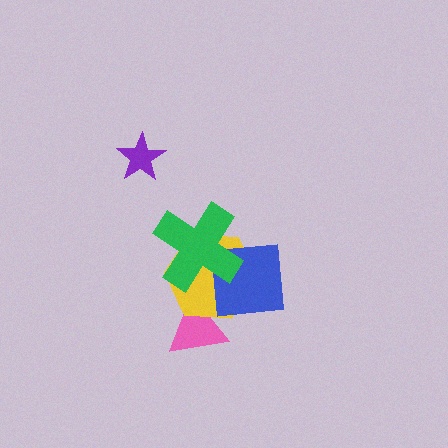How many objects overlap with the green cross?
2 objects overlap with the green cross.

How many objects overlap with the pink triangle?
1 object overlaps with the pink triangle.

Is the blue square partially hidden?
Yes, it is partially covered by another shape.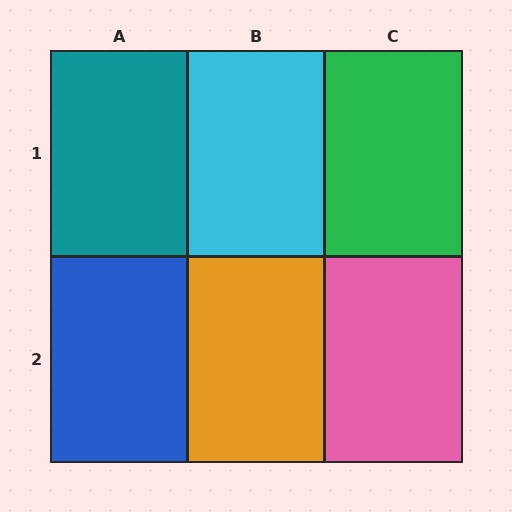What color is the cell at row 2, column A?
Blue.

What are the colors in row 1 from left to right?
Teal, cyan, green.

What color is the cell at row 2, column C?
Pink.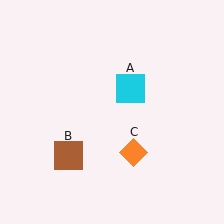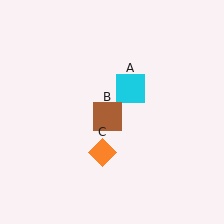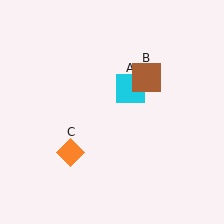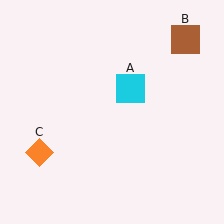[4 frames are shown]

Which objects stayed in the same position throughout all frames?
Cyan square (object A) remained stationary.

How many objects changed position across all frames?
2 objects changed position: brown square (object B), orange diamond (object C).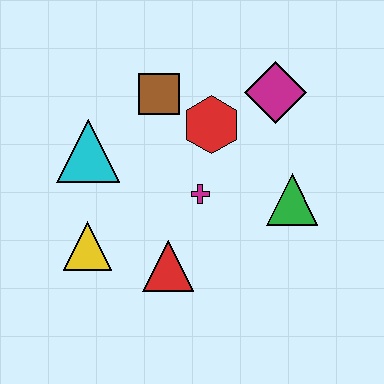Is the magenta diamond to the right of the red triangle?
Yes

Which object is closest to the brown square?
The red hexagon is closest to the brown square.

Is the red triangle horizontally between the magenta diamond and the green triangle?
No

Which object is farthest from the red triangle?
The magenta diamond is farthest from the red triangle.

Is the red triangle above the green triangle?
No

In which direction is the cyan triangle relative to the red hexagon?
The cyan triangle is to the left of the red hexagon.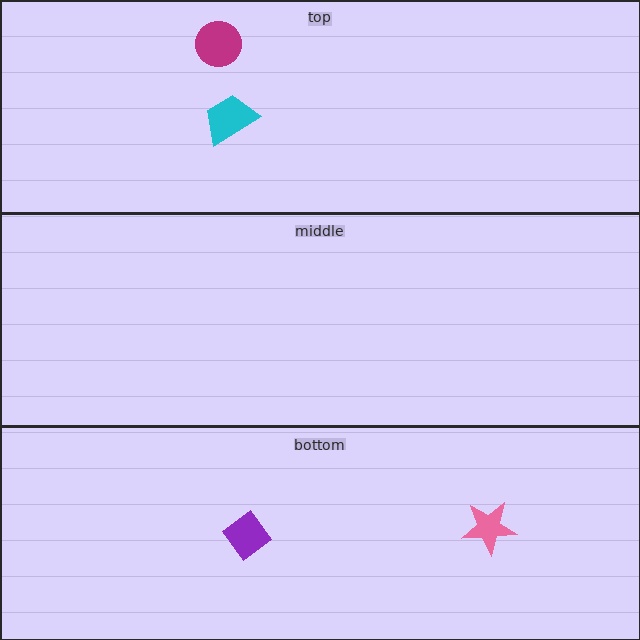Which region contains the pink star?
The bottom region.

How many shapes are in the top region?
2.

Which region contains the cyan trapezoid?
The top region.